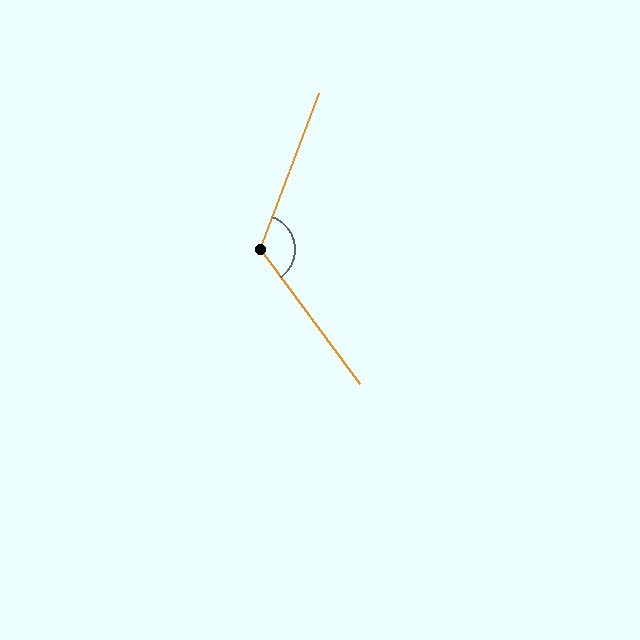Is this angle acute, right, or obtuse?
It is obtuse.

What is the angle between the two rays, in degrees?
Approximately 123 degrees.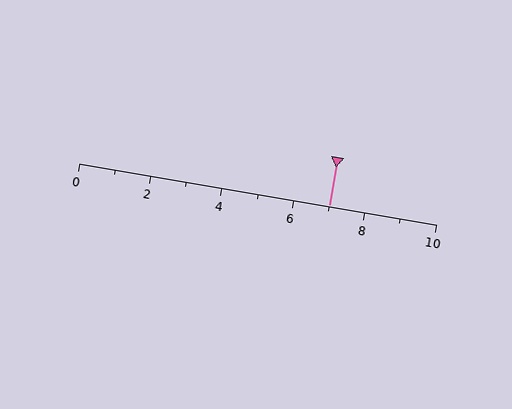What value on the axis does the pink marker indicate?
The marker indicates approximately 7.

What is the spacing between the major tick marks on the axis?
The major ticks are spaced 2 apart.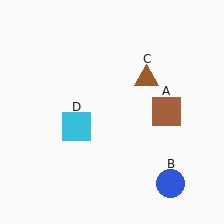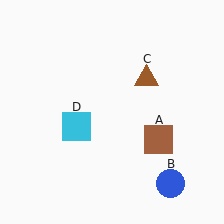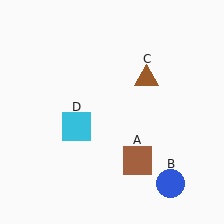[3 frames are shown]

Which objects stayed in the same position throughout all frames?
Blue circle (object B) and brown triangle (object C) and cyan square (object D) remained stationary.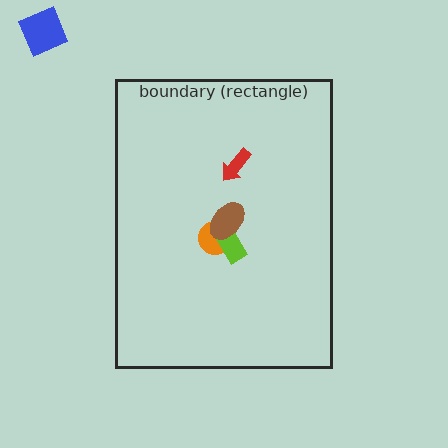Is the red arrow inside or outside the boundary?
Inside.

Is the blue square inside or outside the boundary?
Outside.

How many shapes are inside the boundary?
4 inside, 1 outside.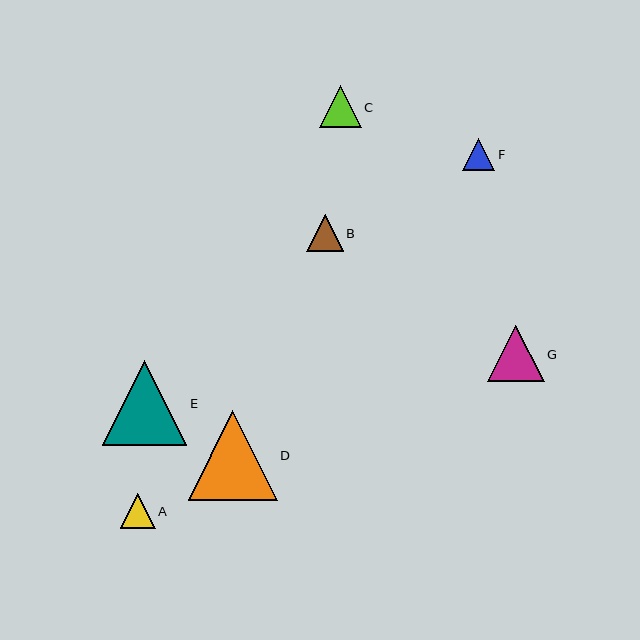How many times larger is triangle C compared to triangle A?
Triangle C is approximately 1.2 times the size of triangle A.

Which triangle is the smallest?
Triangle F is the smallest with a size of approximately 32 pixels.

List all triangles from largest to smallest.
From largest to smallest: D, E, G, C, B, A, F.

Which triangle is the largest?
Triangle D is the largest with a size of approximately 89 pixels.